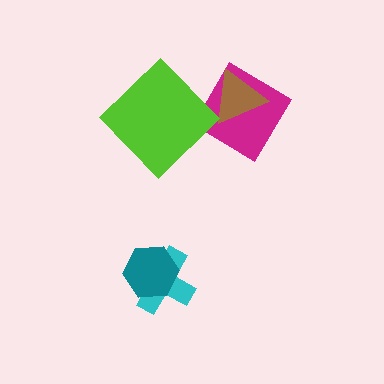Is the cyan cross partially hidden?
Yes, it is partially covered by another shape.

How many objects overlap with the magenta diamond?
1 object overlaps with the magenta diamond.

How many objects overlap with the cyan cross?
1 object overlaps with the cyan cross.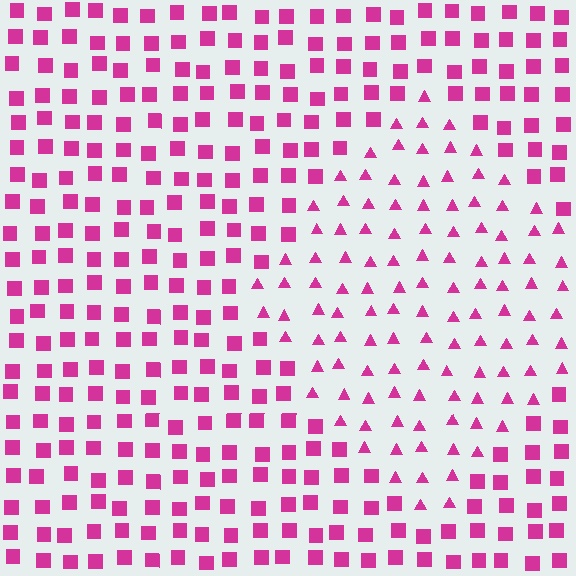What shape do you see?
I see a diamond.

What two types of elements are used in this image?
The image uses triangles inside the diamond region and squares outside it.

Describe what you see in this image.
The image is filled with small magenta elements arranged in a uniform grid. A diamond-shaped region contains triangles, while the surrounding area contains squares. The boundary is defined purely by the change in element shape.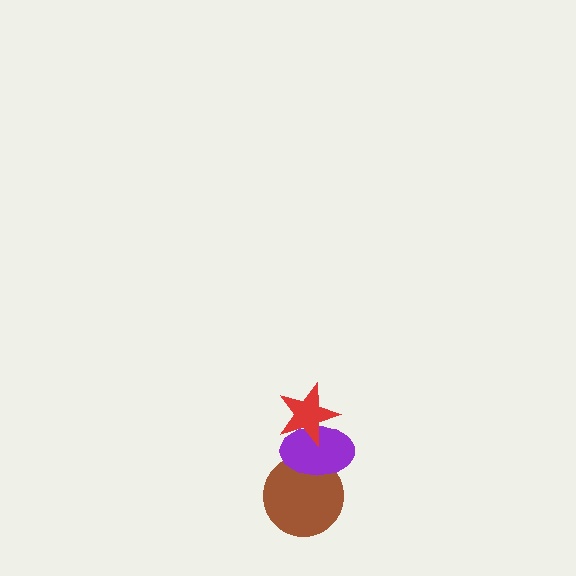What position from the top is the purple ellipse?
The purple ellipse is 2nd from the top.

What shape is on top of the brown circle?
The purple ellipse is on top of the brown circle.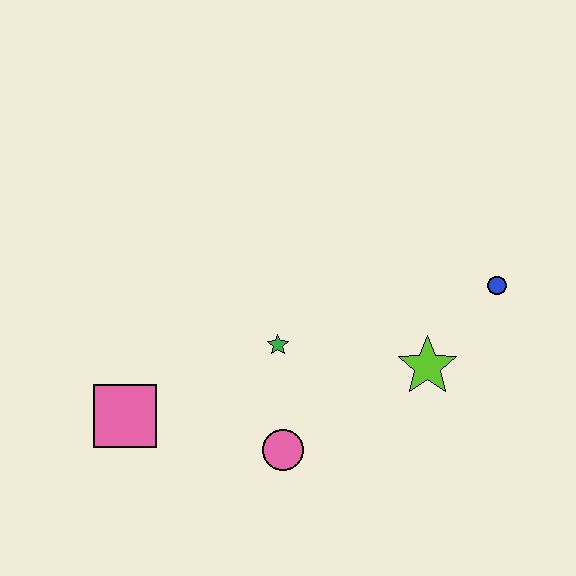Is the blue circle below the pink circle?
No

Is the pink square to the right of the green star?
No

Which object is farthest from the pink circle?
The blue circle is farthest from the pink circle.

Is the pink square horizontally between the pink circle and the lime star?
No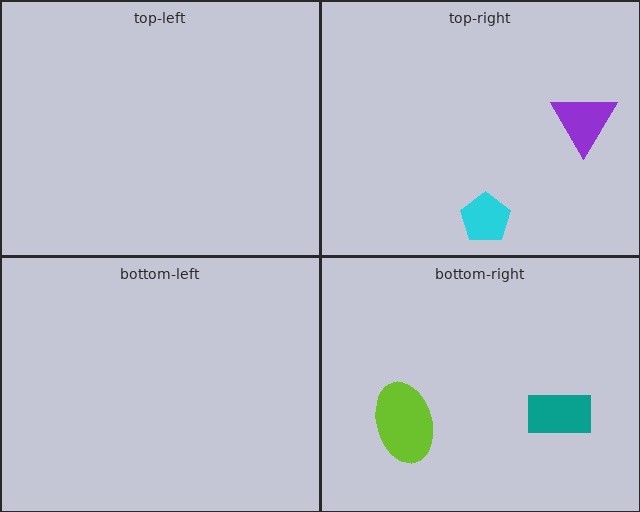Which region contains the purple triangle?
The top-right region.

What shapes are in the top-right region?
The cyan pentagon, the purple triangle.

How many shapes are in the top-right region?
2.